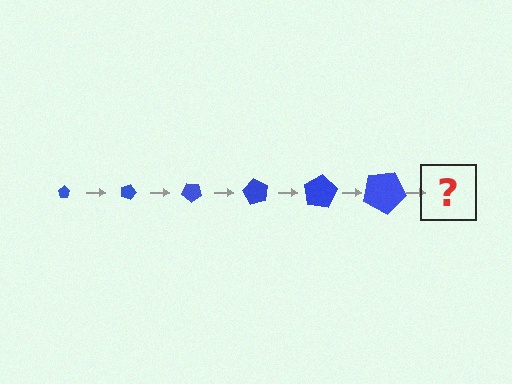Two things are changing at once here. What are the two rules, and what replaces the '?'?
The two rules are that the pentagon grows larger each step and it rotates 20 degrees each step. The '?' should be a pentagon, larger than the previous one and rotated 120 degrees from the start.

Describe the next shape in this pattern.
It should be a pentagon, larger than the previous one and rotated 120 degrees from the start.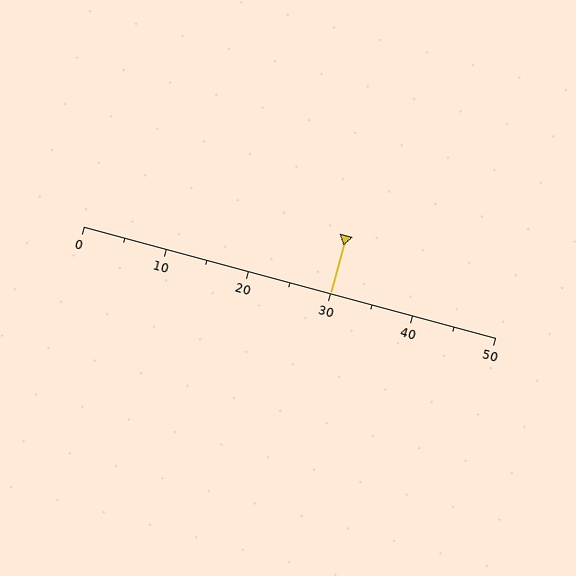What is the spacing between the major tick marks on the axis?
The major ticks are spaced 10 apart.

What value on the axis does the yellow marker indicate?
The marker indicates approximately 30.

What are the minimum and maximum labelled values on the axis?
The axis runs from 0 to 50.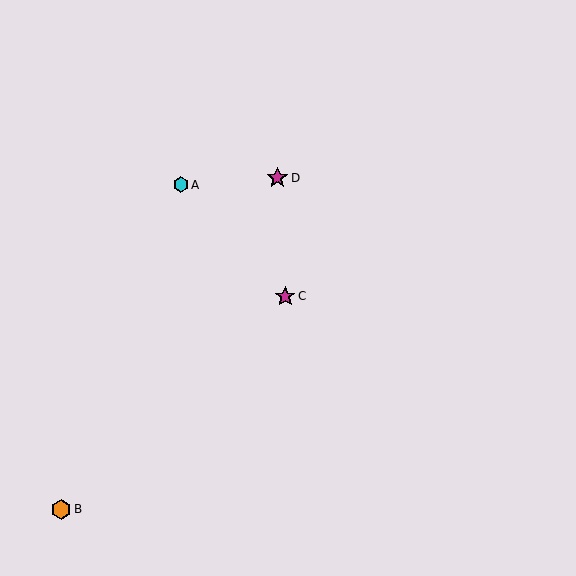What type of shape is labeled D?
Shape D is a magenta star.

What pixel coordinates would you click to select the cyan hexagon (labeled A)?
Click at (181, 185) to select the cyan hexagon A.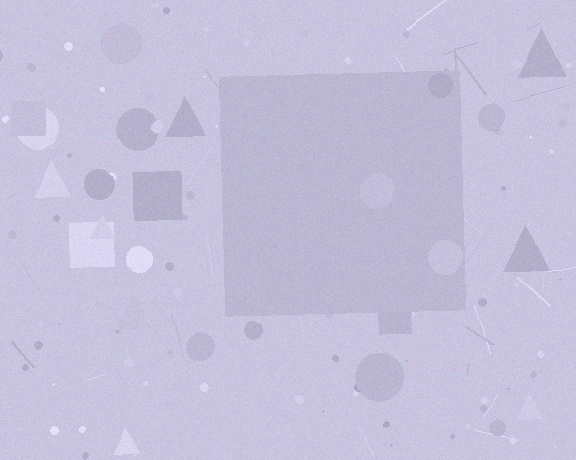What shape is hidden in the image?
A square is hidden in the image.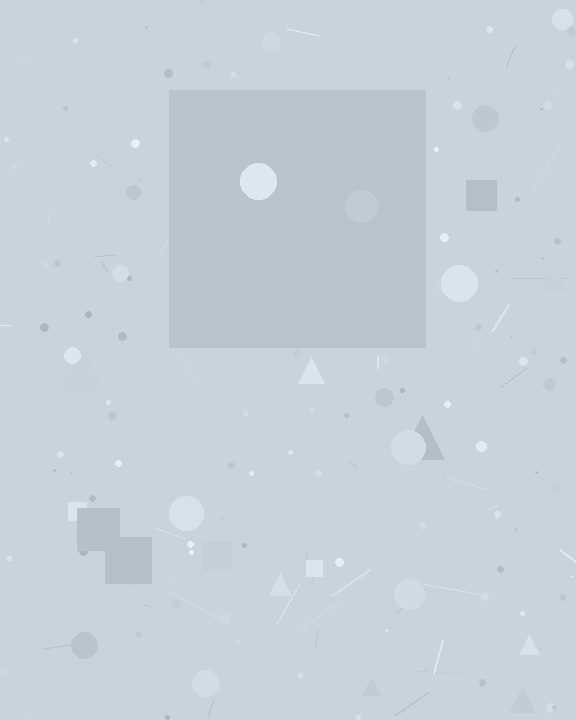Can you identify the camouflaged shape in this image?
The camouflaged shape is a square.